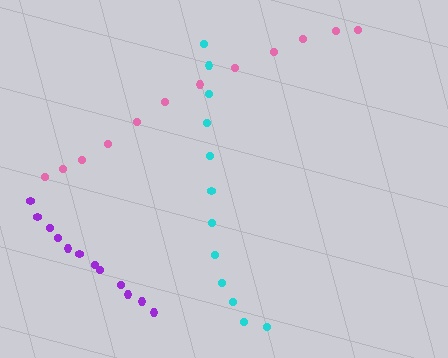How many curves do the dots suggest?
There are 3 distinct paths.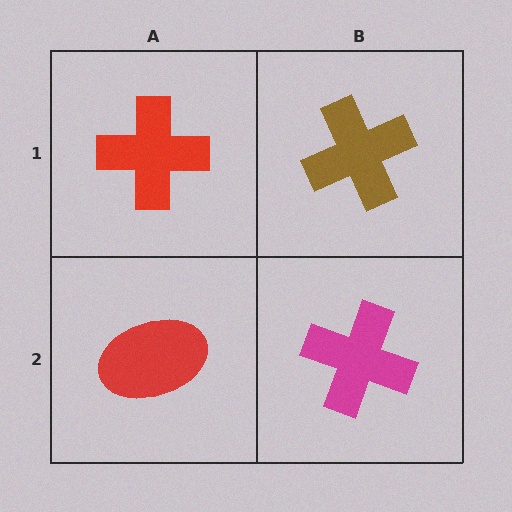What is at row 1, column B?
A brown cross.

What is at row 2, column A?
A red ellipse.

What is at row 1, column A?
A red cross.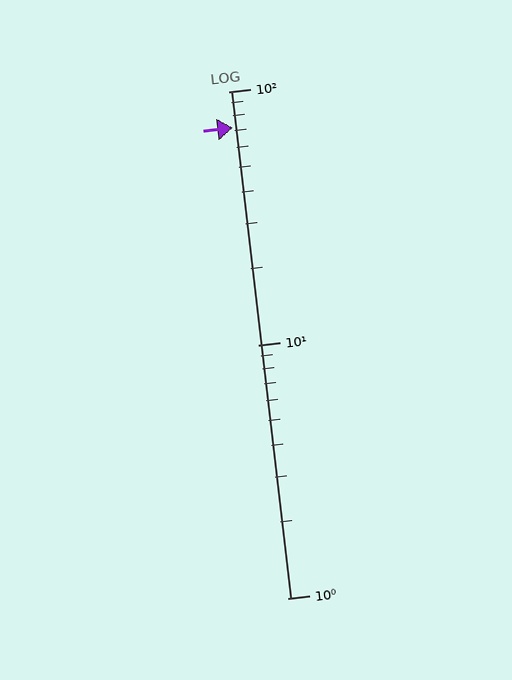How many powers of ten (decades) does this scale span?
The scale spans 2 decades, from 1 to 100.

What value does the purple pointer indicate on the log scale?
The pointer indicates approximately 72.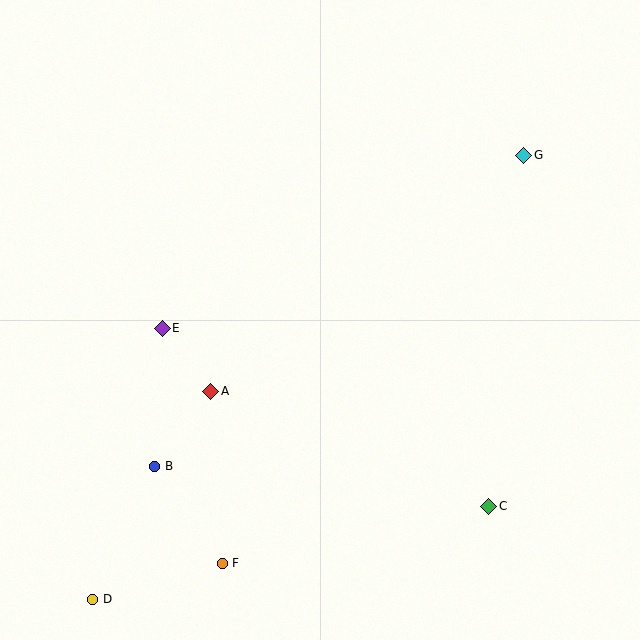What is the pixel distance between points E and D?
The distance between E and D is 280 pixels.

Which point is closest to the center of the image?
Point A at (211, 391) is closest to the center.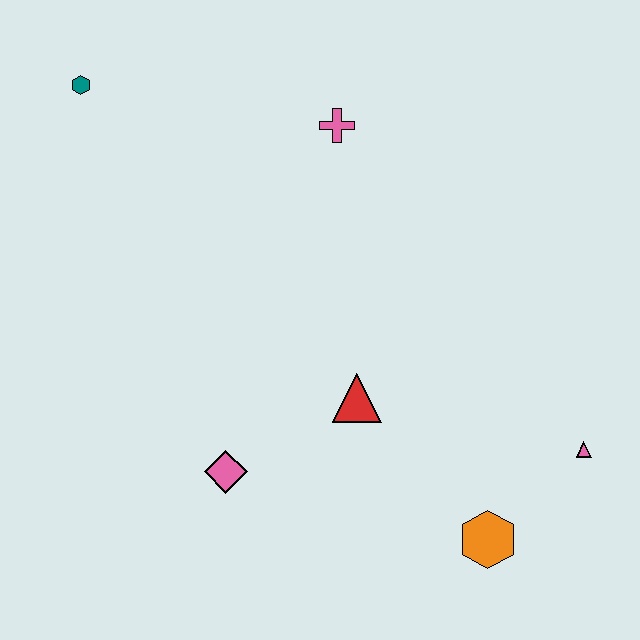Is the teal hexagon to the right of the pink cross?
No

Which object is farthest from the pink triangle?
The teal hexagon is farthest from the pink triangle.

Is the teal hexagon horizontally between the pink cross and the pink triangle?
No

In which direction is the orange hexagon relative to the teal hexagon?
The orange hexagon is below the teal hexagon.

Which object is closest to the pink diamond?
The red triangle is closest to the pink diamond.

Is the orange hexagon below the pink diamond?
Yes